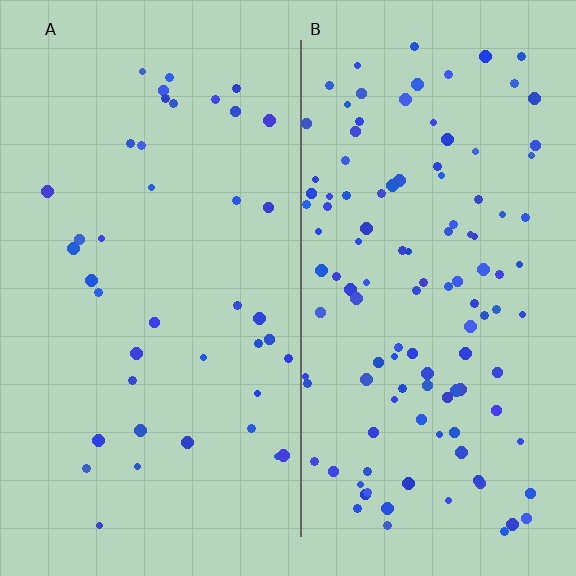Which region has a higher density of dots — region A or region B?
B (the right).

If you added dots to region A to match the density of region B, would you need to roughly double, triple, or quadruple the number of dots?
Approximately triple.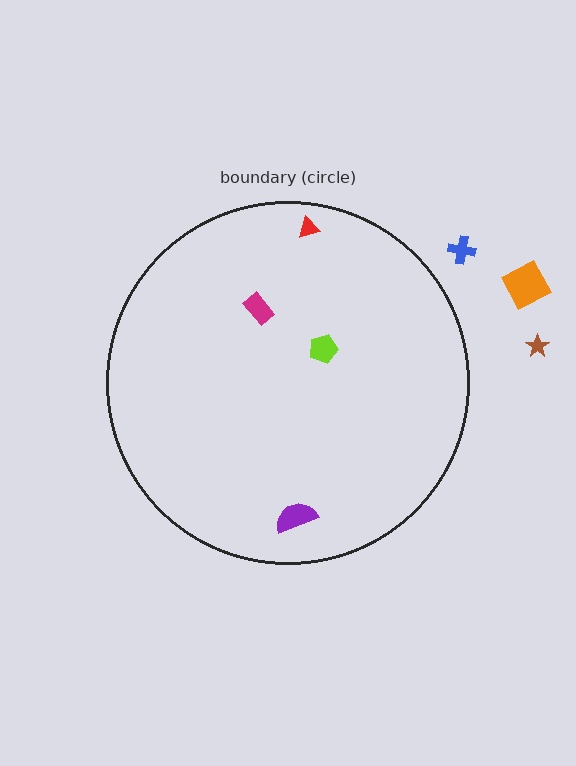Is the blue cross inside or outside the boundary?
Outside.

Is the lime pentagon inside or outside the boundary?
Inside.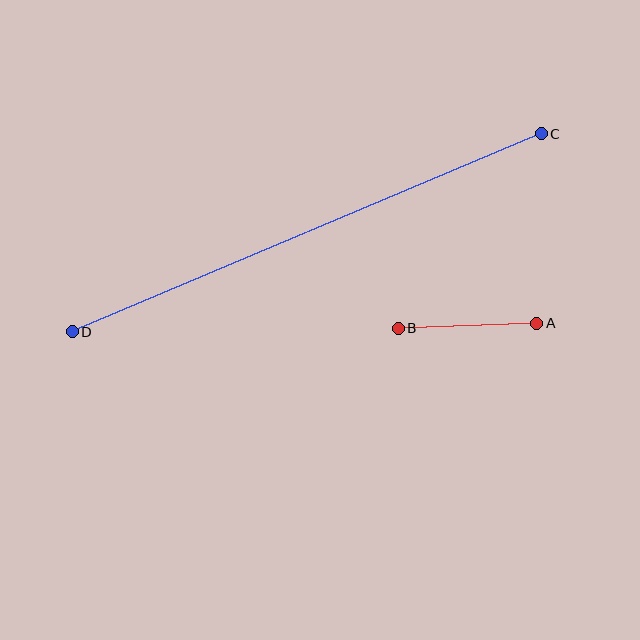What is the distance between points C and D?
The distance is approximately 509 pixels.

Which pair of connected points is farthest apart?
Points C and D are farthest apart.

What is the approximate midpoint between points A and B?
The midpoint is at approximately (468, 326) pixels.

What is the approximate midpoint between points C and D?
The midpoint is at approximately (307, 233) pixels.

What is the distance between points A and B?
The distance is approximately 138 pixels.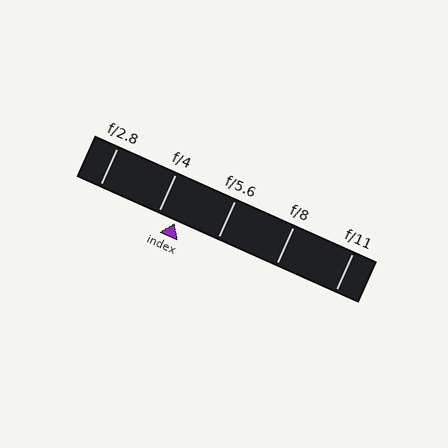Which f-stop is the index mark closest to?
The index mark is closest to f/4.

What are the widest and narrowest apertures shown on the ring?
The widest aperture shown is f/2.8 and the narrowest is f/11.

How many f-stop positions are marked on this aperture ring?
There are 5 f-stop positions marked.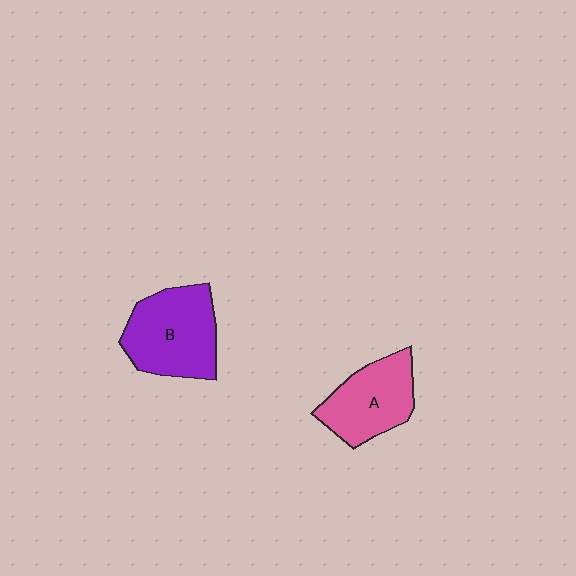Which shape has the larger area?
Shape B (purple).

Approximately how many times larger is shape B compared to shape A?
Approximately 1.2 times.